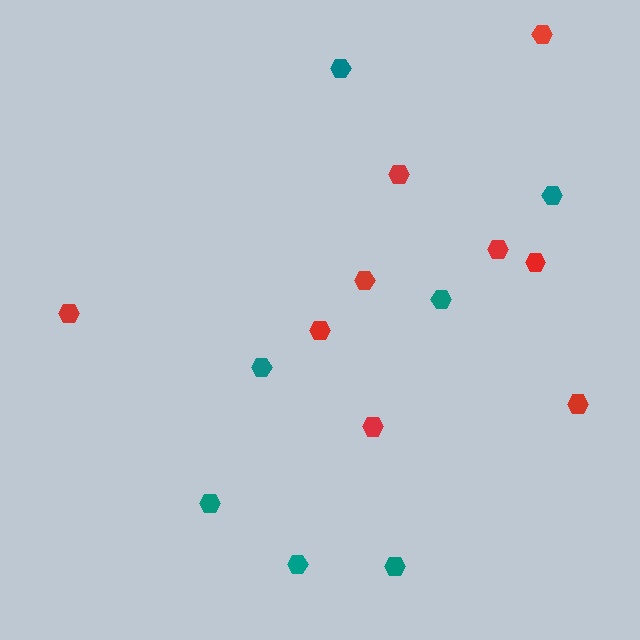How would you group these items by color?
There are 2 groups: one group of red hexagons (9) and one group of teal hexagons (7).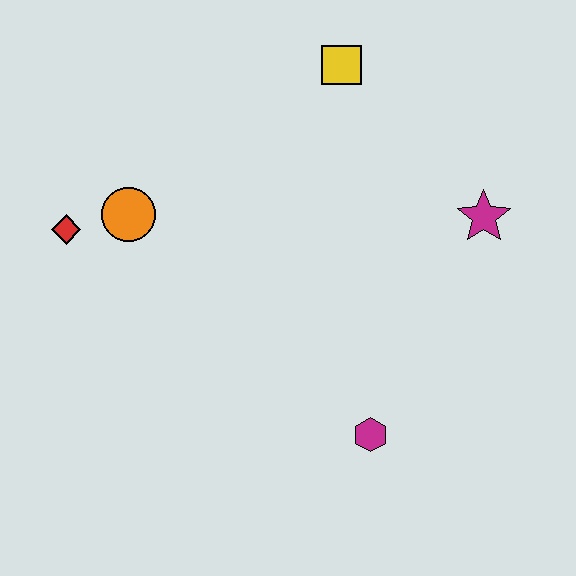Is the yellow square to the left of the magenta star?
Yes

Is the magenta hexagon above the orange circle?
No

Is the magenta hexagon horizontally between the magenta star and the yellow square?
Yes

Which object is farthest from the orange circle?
The magenta star is farthest from the orange circle.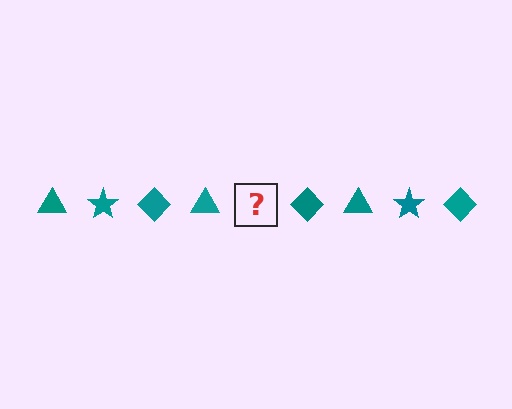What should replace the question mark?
The question mark should be replaced with a teal star.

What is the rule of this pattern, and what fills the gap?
The rule is that the pattern cycles through triangle, star, diamond shapes in teal. The gap should be filled with a teal star.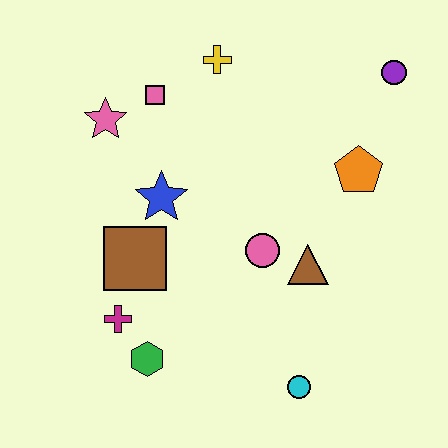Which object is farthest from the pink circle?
The purple circle is farthest from the pink circle.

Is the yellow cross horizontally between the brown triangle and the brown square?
Yes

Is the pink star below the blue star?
No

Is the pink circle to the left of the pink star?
No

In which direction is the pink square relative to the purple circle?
The pink square is to the left of the purple circle.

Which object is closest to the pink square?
The pink star is closest to the pink square.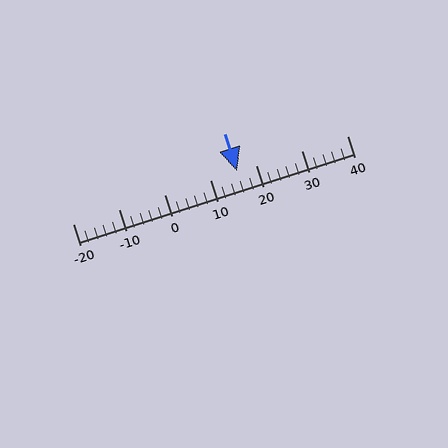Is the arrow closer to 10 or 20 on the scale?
The arrow is closer to 20.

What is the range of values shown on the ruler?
The ruler shows values from -20 to 40.